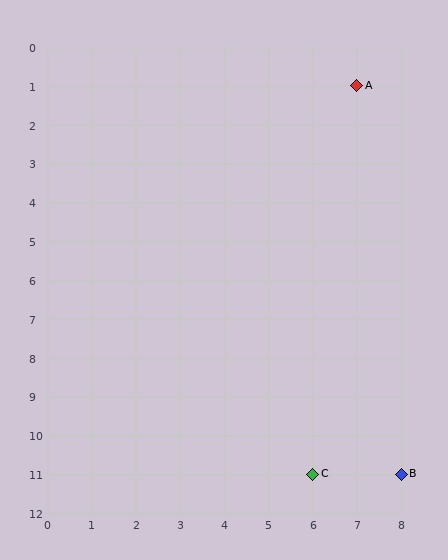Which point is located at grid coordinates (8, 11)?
Point B is at (8, 11).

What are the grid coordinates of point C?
Point C is at grid coordinates (6, 11).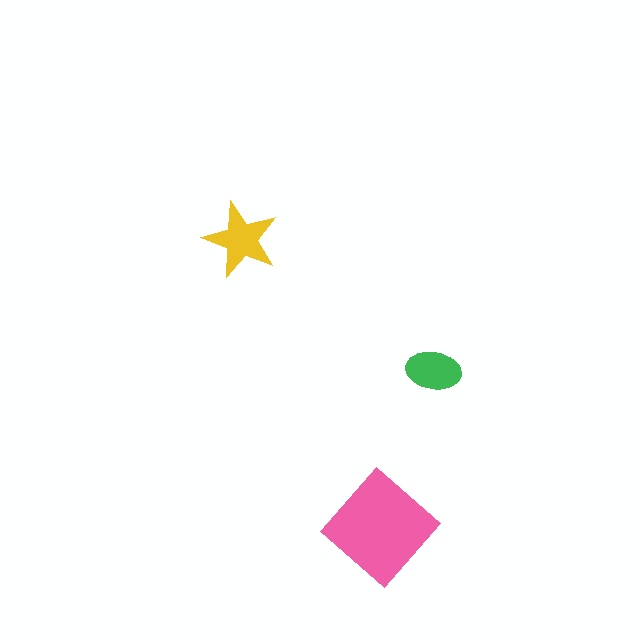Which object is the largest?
The pink diamond.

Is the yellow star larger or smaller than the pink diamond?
Smaller.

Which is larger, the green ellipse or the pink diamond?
The pink diamond.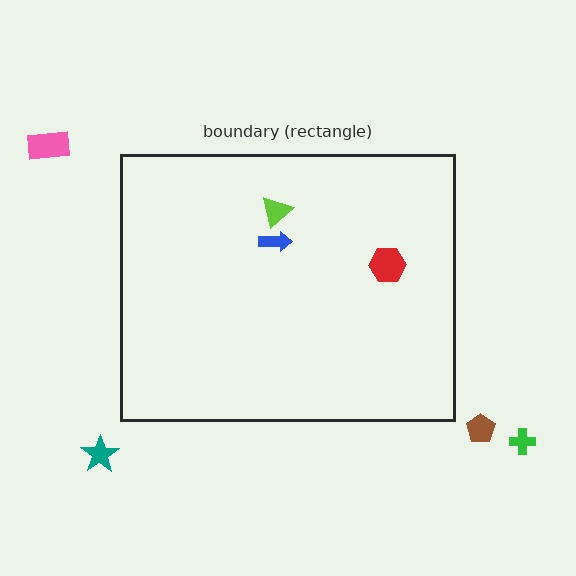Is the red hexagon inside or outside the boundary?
Inside.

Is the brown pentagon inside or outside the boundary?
Outside.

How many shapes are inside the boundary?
3 inside, 4 outside.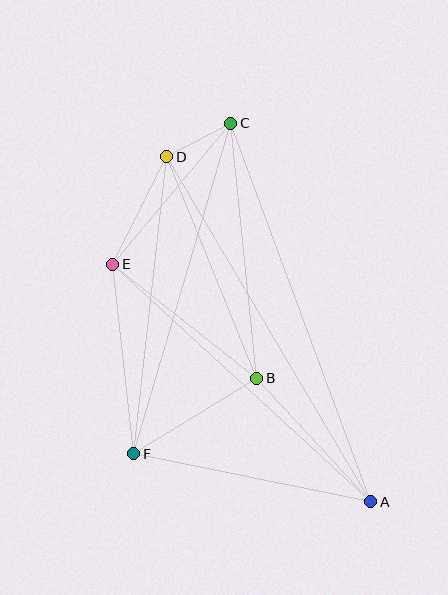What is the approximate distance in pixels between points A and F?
The distance between A and F is approximately 242 pixels.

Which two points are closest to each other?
Points C and D are closest to each other.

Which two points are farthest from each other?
Points A and C are farthest from each other.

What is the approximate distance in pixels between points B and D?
The distance between B and D is approximately 239 pixels.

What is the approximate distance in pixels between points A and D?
The distance between A and D is approximately 401 pixels.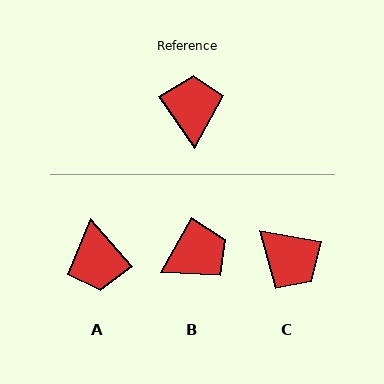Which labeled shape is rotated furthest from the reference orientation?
A, about 173 degrees away.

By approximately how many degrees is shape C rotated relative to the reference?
Approximately 135 degrees clockwise.